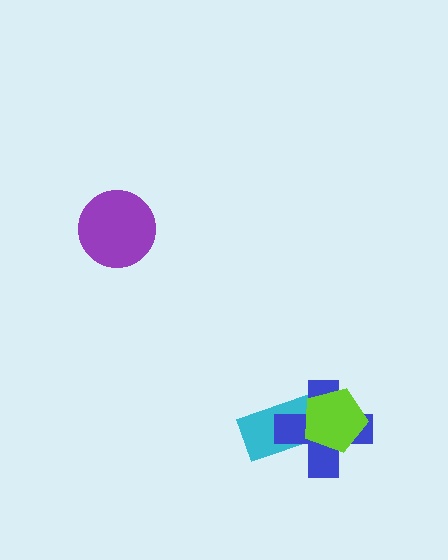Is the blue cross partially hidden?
Yes, it is partially covered by another shape.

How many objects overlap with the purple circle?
0 objects overlap with the purple circle.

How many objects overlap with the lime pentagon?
2 objects overlap with the lime pentagon.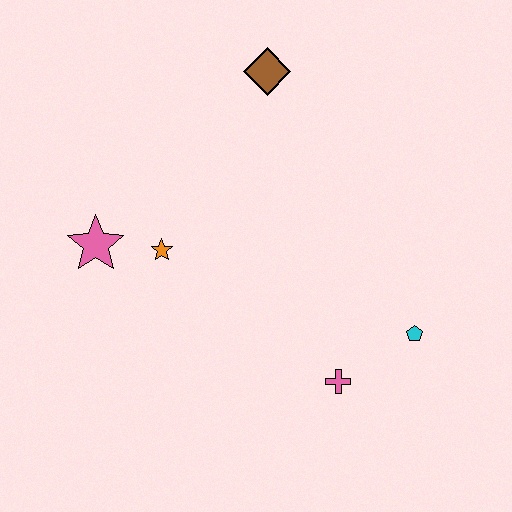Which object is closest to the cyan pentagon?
The pink cross is closest to the cyan pentagon.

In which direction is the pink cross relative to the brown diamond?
The pink cross is below the brown diamond.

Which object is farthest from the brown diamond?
The pink cross is farthest from the brown diamond.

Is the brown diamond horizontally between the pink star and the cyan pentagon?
Yes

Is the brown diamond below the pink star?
No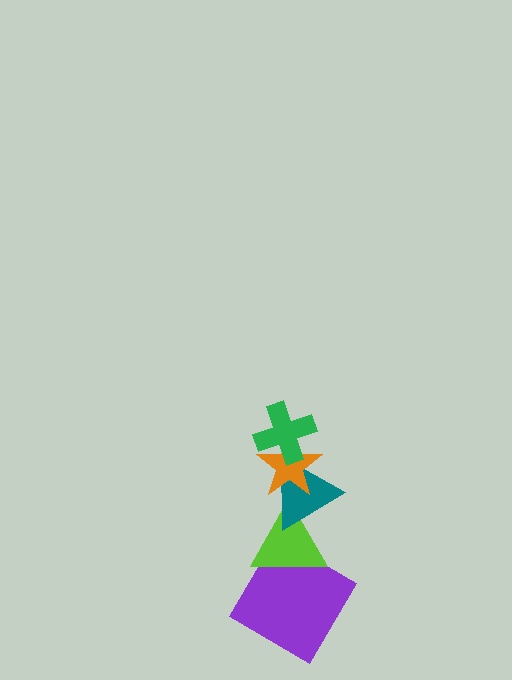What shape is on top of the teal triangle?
The orange star is on top of the teal triangle.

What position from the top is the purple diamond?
The purple diamond is 5th from the top.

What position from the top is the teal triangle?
The teal triangle is 3rd from the top.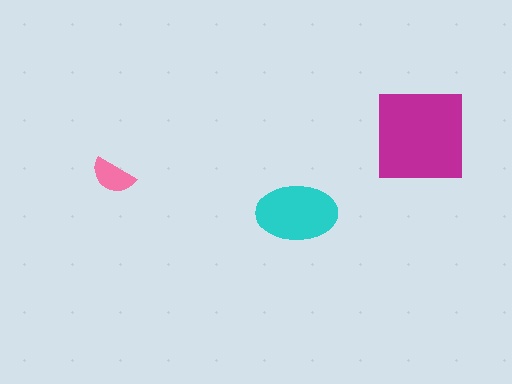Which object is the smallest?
The pink semicircle.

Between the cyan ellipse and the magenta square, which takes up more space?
The magenta square.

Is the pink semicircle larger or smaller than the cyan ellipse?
Smaller.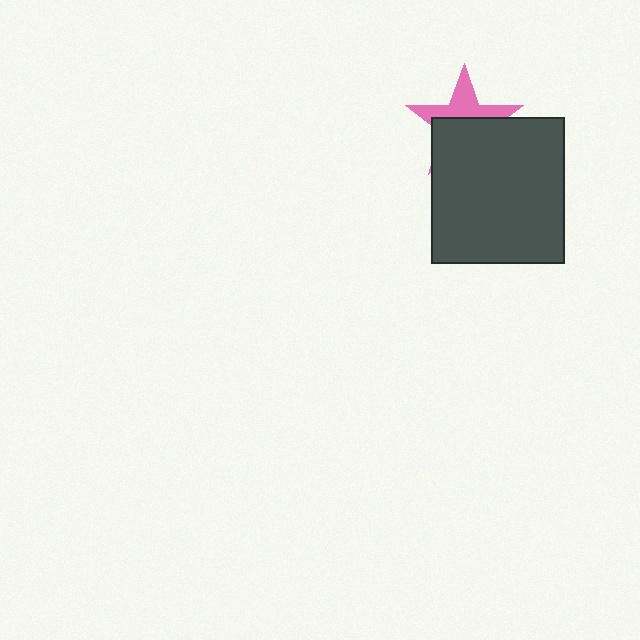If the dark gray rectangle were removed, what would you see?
You would see the complete pink star.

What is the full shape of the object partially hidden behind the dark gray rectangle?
The partially hidden object is a pink star.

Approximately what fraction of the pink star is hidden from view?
Roughly 57% of the pink star is hidden behind the dark gray rectangle.